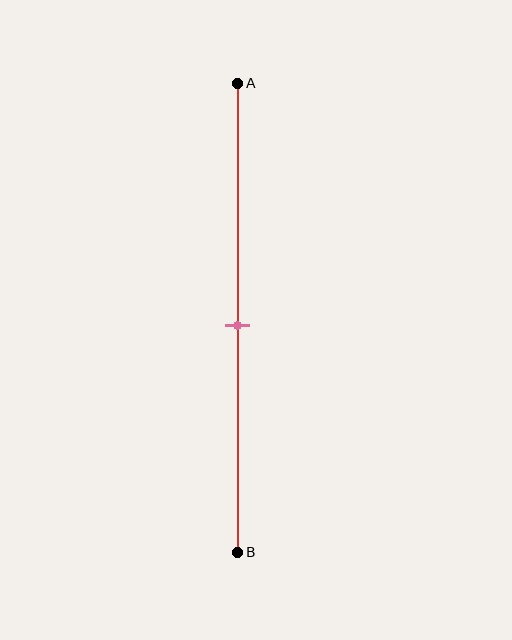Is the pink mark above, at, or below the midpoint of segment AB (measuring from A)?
The pink mark is approximately at the midpoint of segment AB.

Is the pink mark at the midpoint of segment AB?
Yes, the mark is approximately at the midpoint.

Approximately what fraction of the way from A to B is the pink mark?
The pink mark is approximately 50% of the way from A to B.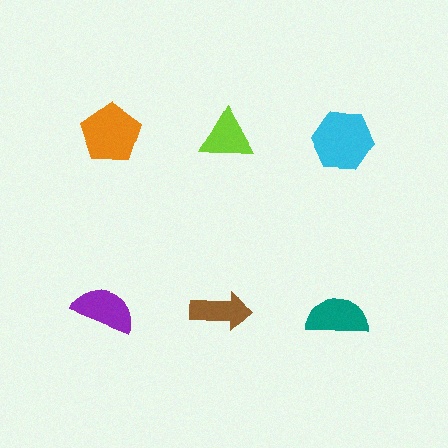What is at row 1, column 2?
A lime triangle.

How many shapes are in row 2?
3 shapes.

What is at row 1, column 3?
A cyan hexagon.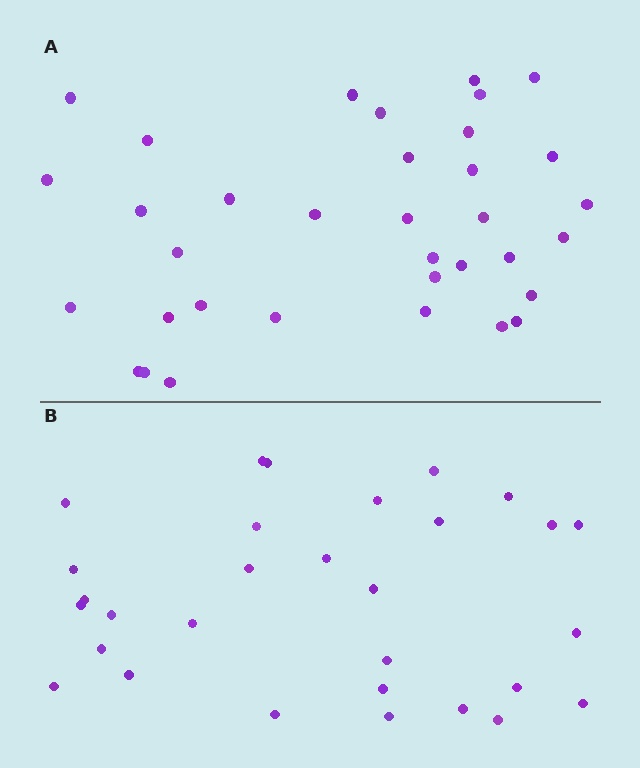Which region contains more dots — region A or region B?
Region A (the top region) has more dots.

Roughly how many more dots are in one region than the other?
Region A has about 5 more dots than region B.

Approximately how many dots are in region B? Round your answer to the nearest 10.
About 30 dots.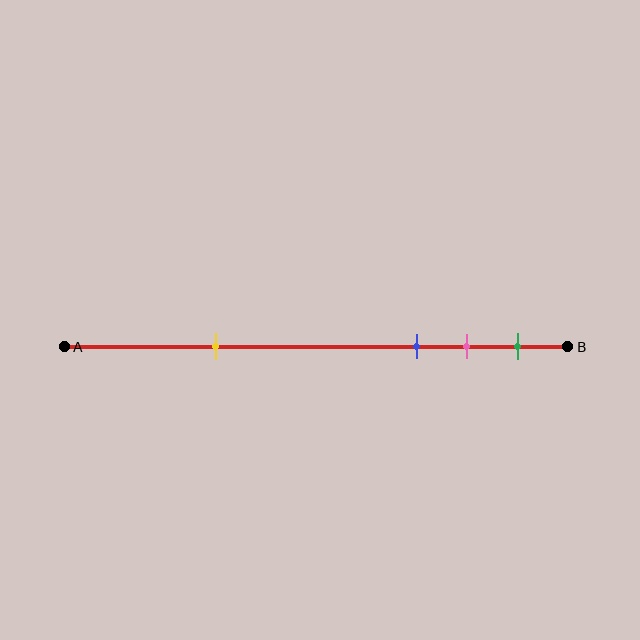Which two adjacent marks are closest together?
The pink and green marks are the closest adjacent pair.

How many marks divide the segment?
There are 4 marks dividing the segment.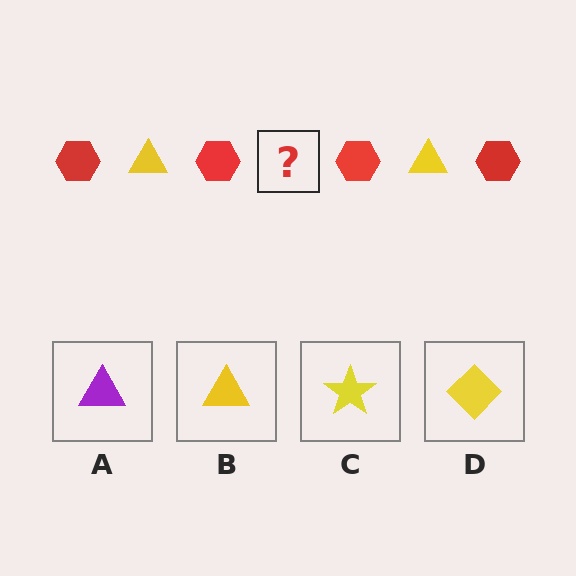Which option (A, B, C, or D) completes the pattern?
B.